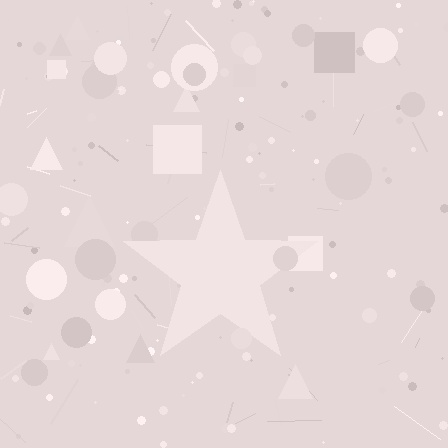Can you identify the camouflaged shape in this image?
The camouflaged shape is a star.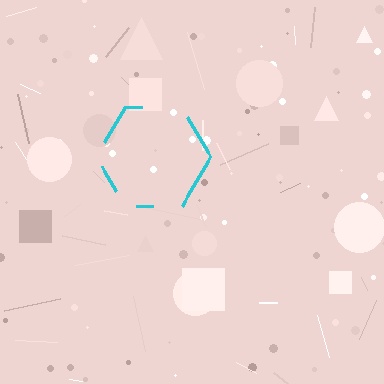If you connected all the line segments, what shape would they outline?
They would outline a hexagon.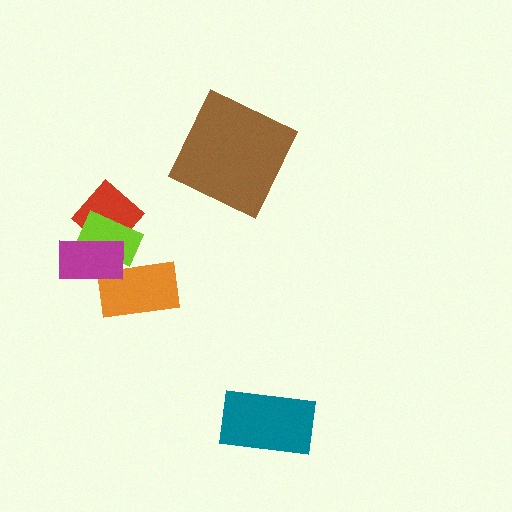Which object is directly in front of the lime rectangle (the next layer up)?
The orange rectangle is directly in front of the lime rectangle.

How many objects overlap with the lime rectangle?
3 objects overlap with the lime rectangle.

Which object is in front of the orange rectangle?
The magenta rectangle is in front of the orange rectangle.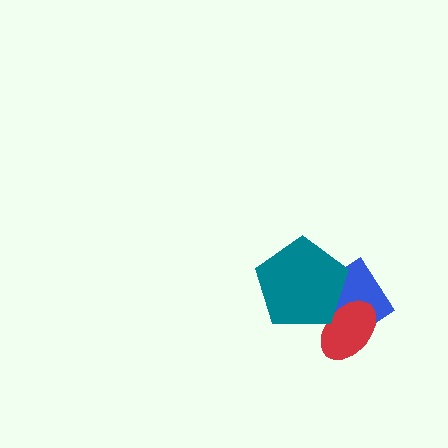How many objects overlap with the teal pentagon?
2 objects overlap with the teal pentagon.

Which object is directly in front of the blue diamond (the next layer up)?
The red ellipse is directly in front of the blue diamond.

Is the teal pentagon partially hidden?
No, no other shape covers it.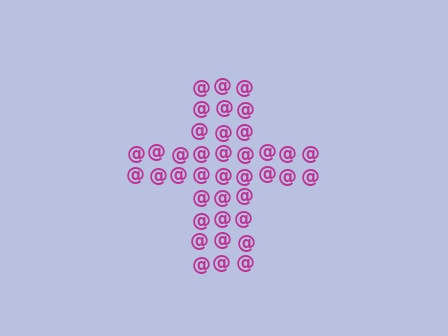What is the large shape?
The large shape is a cross.